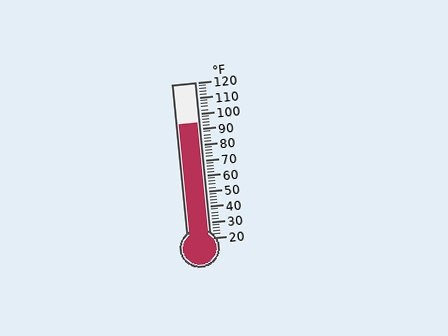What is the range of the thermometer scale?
The thermometer scale ranges from 20°F to 120°F.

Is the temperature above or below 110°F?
The temperature is below 110°F.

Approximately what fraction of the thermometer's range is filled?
The thermometer is filled to approximately 75% of its range.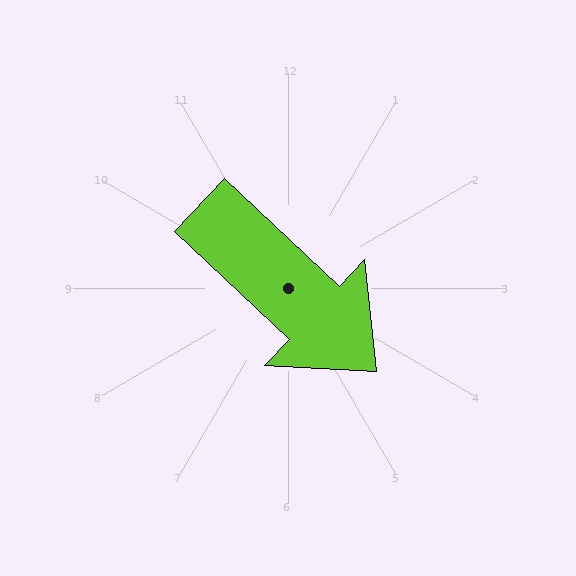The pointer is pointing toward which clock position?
Roughly 4 o'clock.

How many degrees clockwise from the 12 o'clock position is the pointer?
Approximately 133 degrees.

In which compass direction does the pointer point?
Southeast.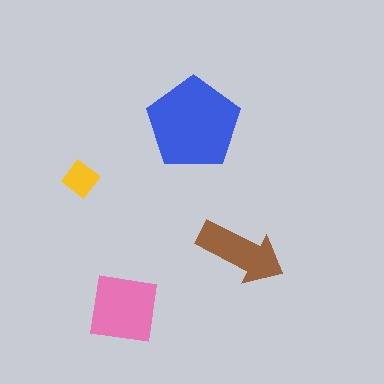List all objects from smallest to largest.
The yellow diamond, the brown arrow, the pink square, the blue pentagon.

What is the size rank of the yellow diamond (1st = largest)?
4th.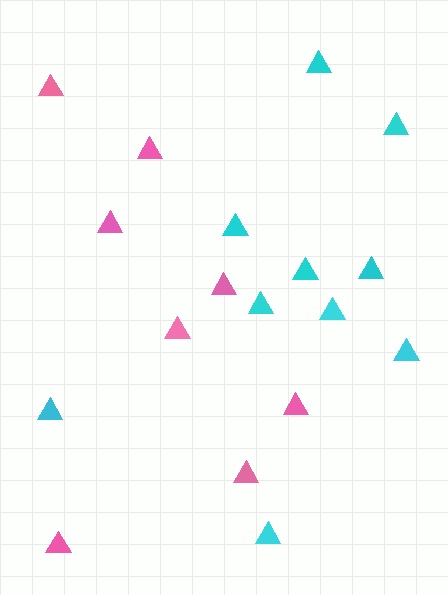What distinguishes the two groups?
There are 2 groups: one group of pink triangles (8) and one group of cyan triangles (10).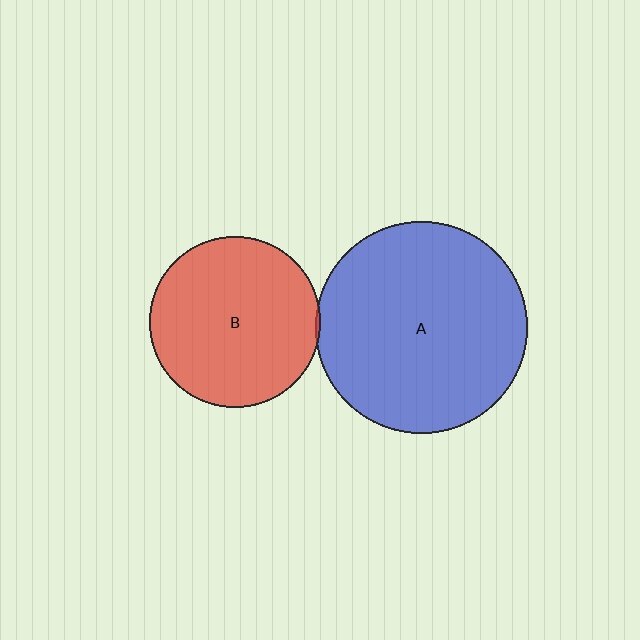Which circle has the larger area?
Circle A (blue).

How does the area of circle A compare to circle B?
Approximately 1.5 times.